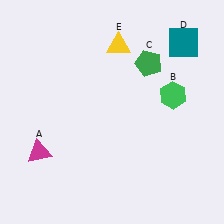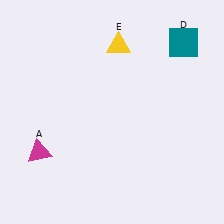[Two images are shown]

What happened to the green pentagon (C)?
The green pentagon (C) was removed in Image 2. It was in the top-right area of Image 1.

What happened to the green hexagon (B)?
The green hexagon (B) was removed in Image 2. It was in the top-right area of Image 1.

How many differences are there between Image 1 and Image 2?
There are 2 differences between the two images.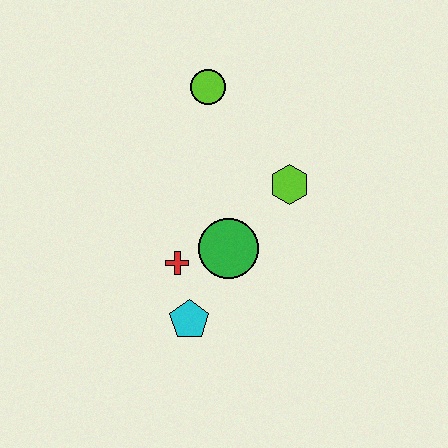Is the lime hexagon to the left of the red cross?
No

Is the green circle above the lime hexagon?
No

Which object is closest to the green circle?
The red cross is closest to the green circle.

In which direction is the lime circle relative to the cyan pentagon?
The lime circle is above the cyan pentagon.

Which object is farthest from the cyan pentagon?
The lime circle is farthest from the cyan pentagon.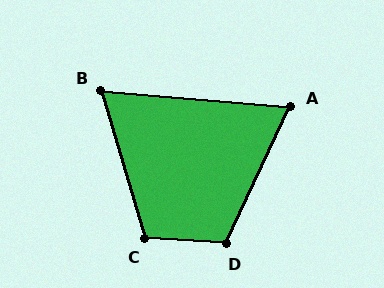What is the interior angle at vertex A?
Approximately 70 degrees (acute).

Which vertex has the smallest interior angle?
B, at approximately 69 degrees.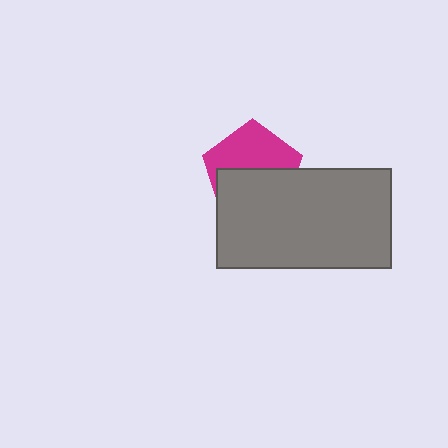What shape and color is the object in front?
The object in front is a gray rectangle.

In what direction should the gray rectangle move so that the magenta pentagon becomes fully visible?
The gray rectangle should move down. That is the shortest direction to clear the overlap and leave the magenta pentagon fully visible.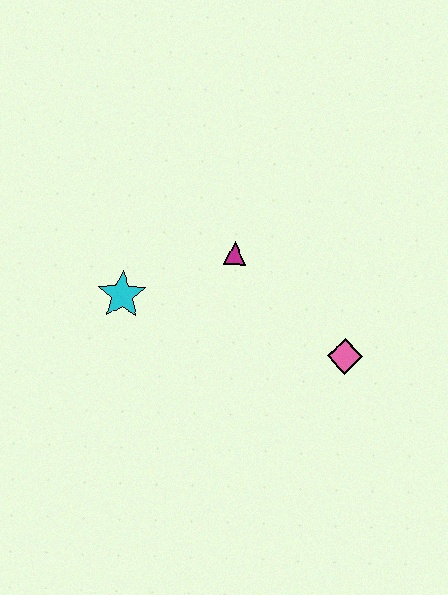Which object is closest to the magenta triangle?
The cyan star is closest to the magenta triangle.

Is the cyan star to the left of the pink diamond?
Yes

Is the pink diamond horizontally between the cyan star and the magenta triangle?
No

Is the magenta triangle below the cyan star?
No